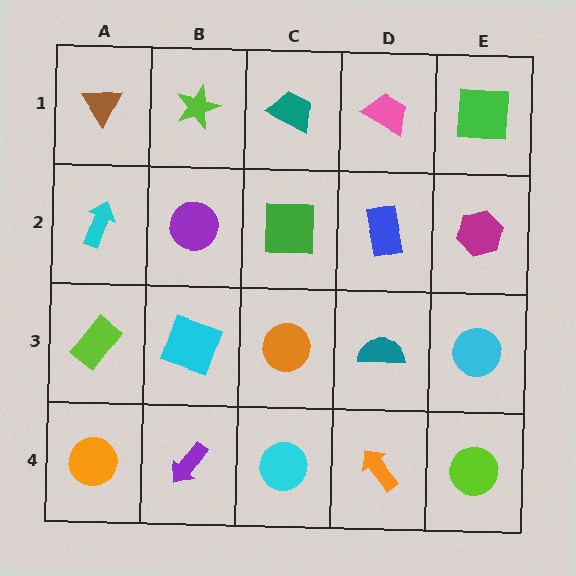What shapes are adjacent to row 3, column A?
A cyan arrow (row 2, column A), an orange circle (row 4, column A), a cyan square (row 3, column B).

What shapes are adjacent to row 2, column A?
A brown triangle (row 1, column A), a lime rectangle (row 3, column A), a purple circle (row 2, column B).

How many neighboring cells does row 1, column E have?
2.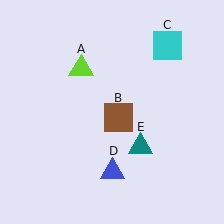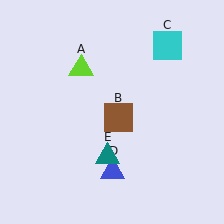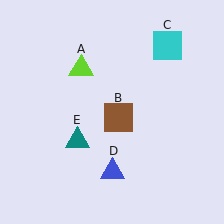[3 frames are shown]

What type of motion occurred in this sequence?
The teal triangle (object E) rotated clockwise around the center of the scene.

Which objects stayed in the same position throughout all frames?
Lime triangle (object A) and brown square (object B) and cyan square (object C) and blue triangle (object D) remained stationary.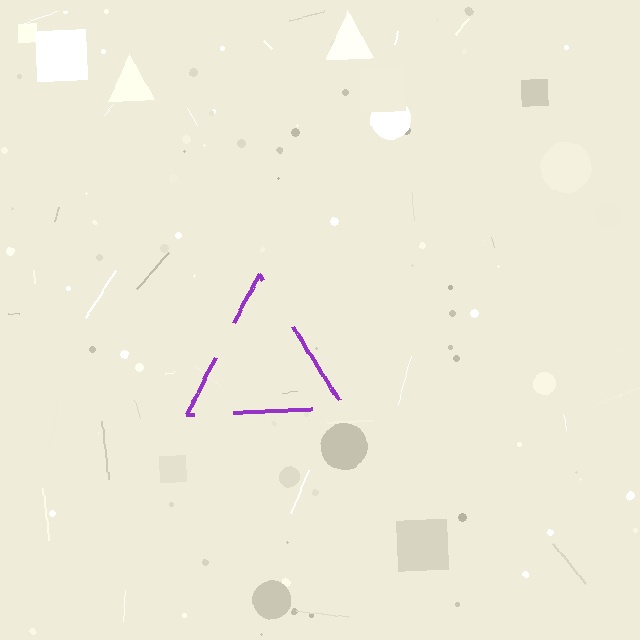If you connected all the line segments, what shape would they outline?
They would outline a triangle.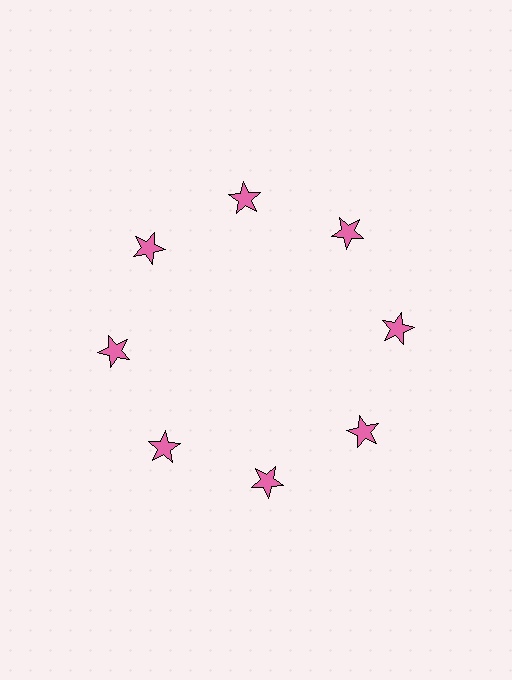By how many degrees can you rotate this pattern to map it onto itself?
The pattern maps onto itself every 45 degrees of rotation.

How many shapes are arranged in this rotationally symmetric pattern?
There are 8 shapes, arranged in 8 groups of 1.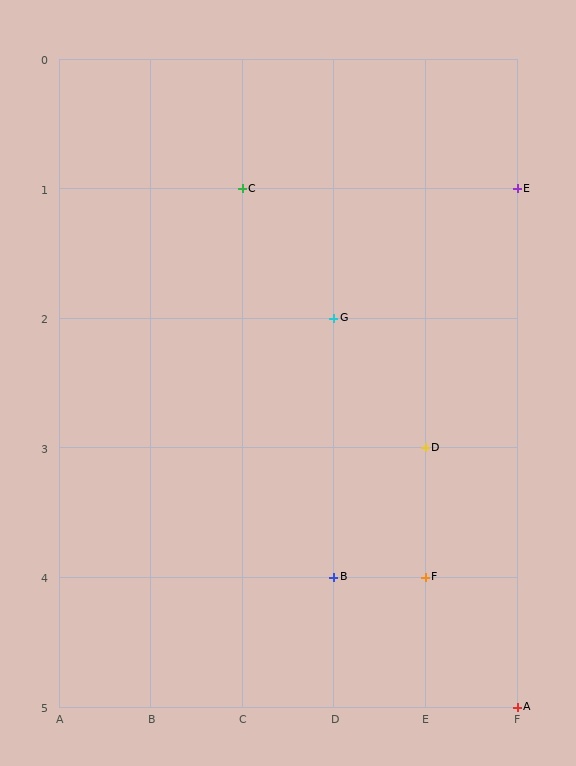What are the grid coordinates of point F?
Point F is at grid coordinates (E, 4).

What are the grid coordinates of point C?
Point C is at grid coordinates (C, 1).